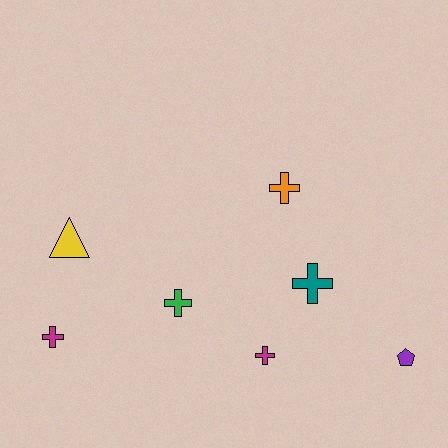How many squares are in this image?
There are no squares.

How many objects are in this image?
There are 7 objects.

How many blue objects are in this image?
There are no blue objects.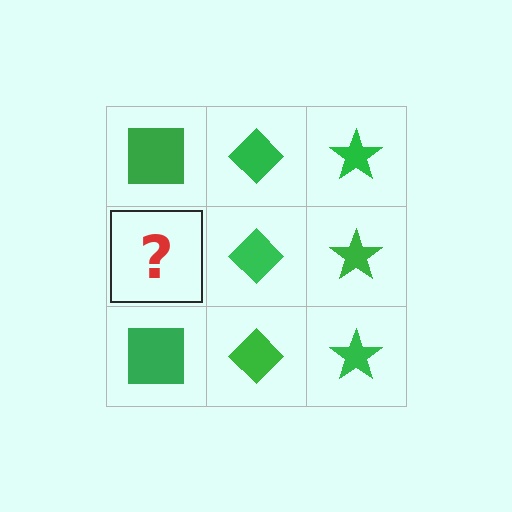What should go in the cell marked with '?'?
The missing cell should contain a green square.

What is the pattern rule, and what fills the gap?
The rule is that each column has a consistent shape. The gap should be filled with a green square.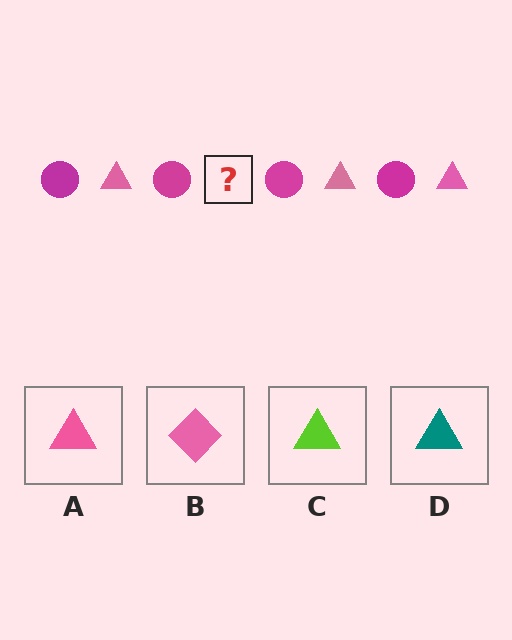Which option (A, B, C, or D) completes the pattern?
A.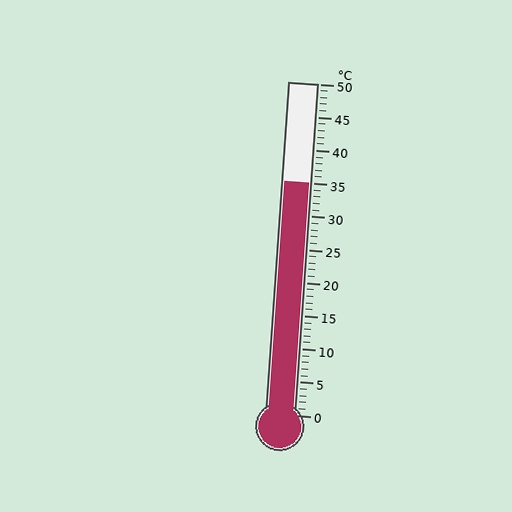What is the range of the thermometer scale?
The thermometer scale ranges from 0°C to 50°C.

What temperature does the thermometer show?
The thermometer shows approximately 35°C.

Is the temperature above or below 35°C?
The temperature is at 35°C.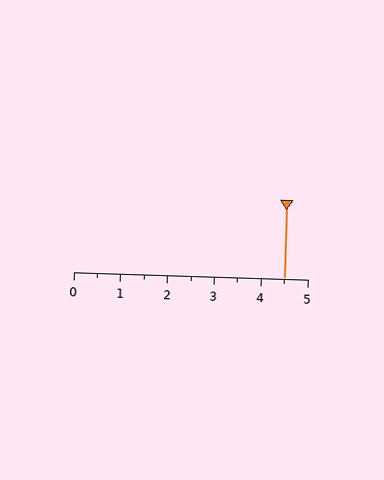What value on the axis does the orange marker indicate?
The marker indicates approximately 4.5.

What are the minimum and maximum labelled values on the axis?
The axis runs from 0 to 5.